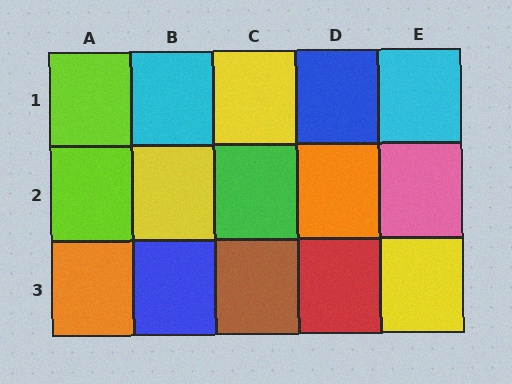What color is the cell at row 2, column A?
Lime.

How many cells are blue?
2 cells are blue.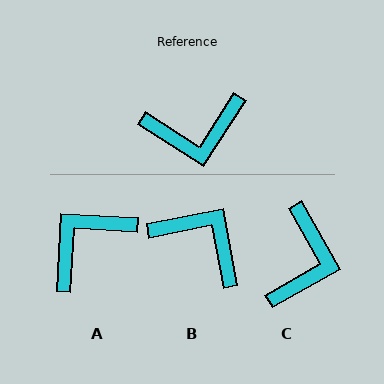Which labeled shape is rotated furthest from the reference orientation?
A, about 150 degrees away.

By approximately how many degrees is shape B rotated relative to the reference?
Approximately 134 degrees counter-clockwise.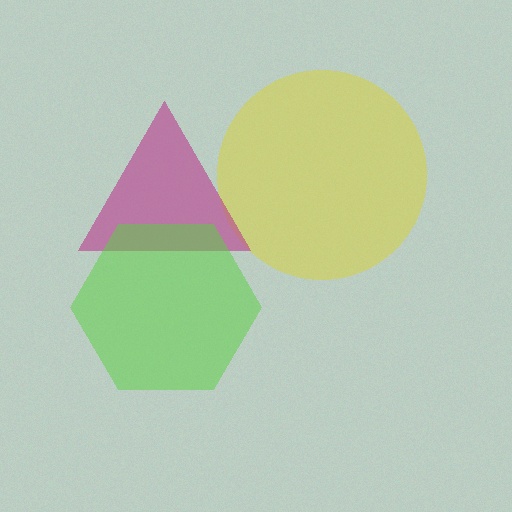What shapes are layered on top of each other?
The layered shapes are: a yellow circle, a magenta triangle, a lime hexagon.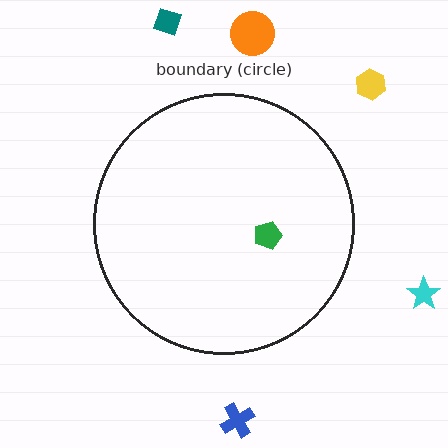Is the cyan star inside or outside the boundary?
Outside.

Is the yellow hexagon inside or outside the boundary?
Outside.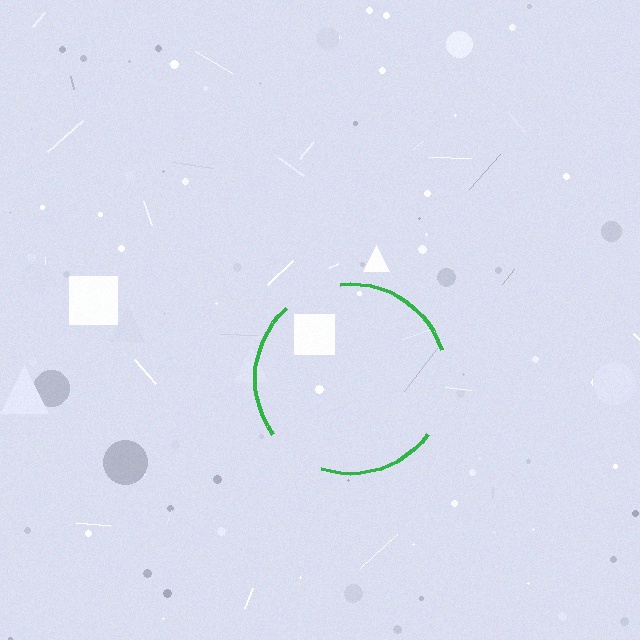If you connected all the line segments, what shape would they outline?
They would outline a circle.